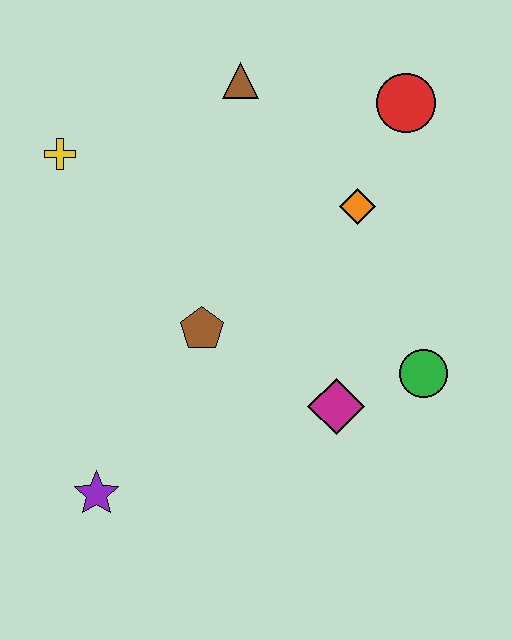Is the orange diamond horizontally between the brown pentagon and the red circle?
Yes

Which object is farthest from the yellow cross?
The green circle is farthest from the yellow cross.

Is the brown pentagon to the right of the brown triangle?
No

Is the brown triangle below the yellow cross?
No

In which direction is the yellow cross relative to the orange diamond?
The yellow cross is to the left of the orange diamond.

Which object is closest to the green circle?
The magenta diamond is closest to the green circle.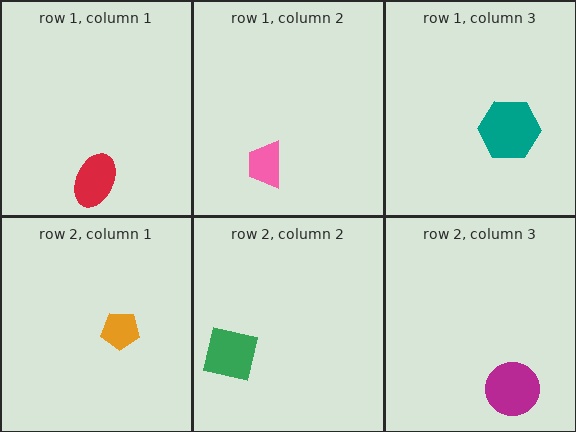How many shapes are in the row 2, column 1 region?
1.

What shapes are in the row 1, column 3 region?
The teal hexagon.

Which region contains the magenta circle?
The row 2, column 3 region.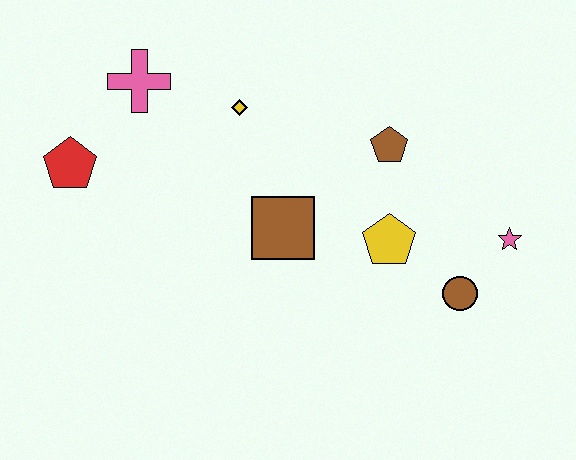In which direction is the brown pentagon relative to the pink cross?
The brown pentagon is to the right of the pink cross.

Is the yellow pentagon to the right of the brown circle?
No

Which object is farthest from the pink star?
The red pentagon is farthest from the pink star.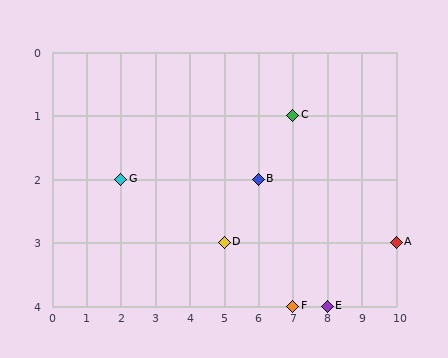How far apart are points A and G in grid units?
Points A and G are 8 columns and 1 row apart (about 8.1 grid units diagonally).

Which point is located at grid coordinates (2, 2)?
Point G is at (2, 2).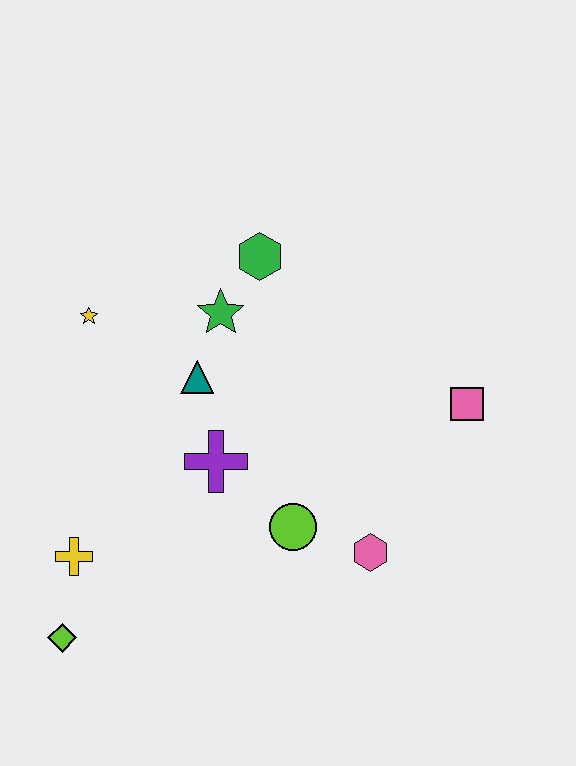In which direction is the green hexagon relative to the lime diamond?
The green hexagon is above the lime diamond.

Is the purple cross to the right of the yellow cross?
Yes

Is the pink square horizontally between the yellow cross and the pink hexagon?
No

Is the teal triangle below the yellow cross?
No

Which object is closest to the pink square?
The pink hexagon is closest to the pink square.